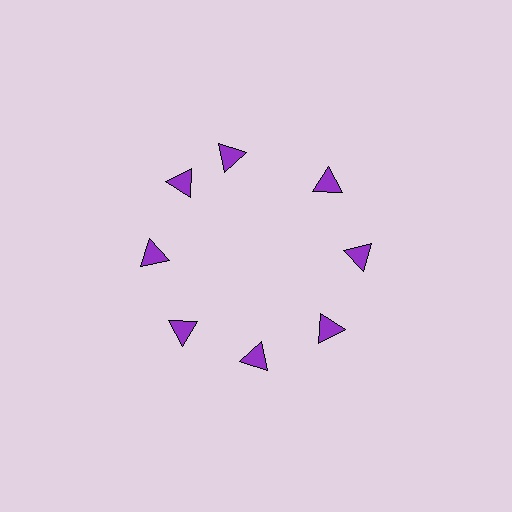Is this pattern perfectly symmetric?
No. The 8 purple triangles are arranged in a ring, but one element near the 12 o'clock position is rotated out of alignment along the ring, breaking the 8-fold rotational symmetry.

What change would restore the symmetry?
The symmetry would be restored by rotating it back into even spacing with its neighbors so that all 8 triangles sit at equal angles and equal distance from the center.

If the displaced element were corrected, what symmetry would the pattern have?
It would have 8-fold rotational symmetry — the pattern would map onto itself every 45 degrees.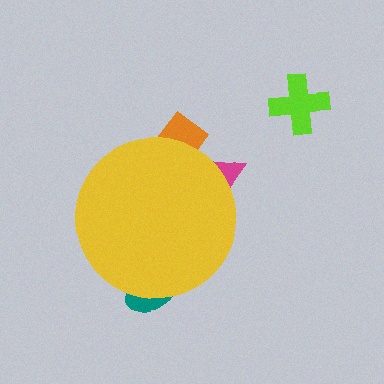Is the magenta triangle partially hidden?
Yes, the magenta triangle is partially hidden behind the yellow circle.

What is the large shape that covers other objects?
A yellow circle.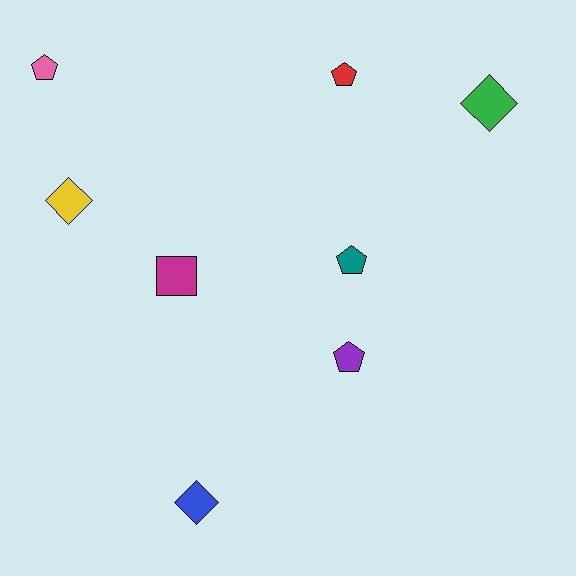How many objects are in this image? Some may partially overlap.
There are 8 objects.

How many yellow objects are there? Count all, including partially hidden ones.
There is 1 yellow object.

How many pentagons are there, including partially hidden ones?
There are 4 pentagons.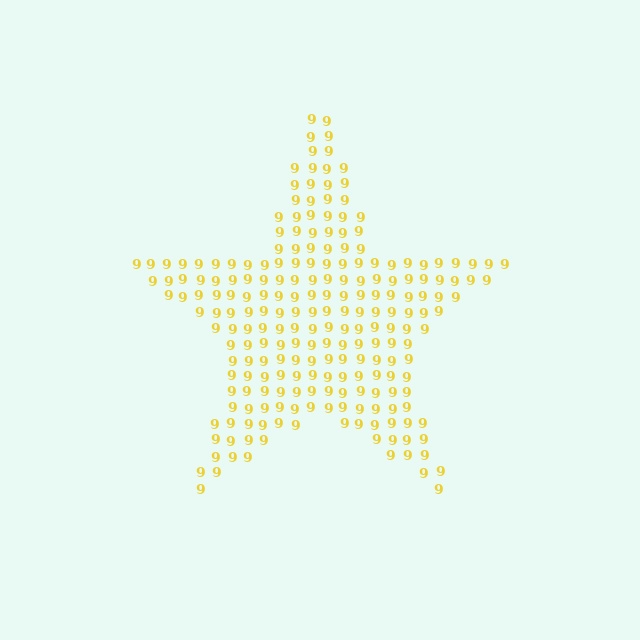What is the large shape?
The large shape is a star.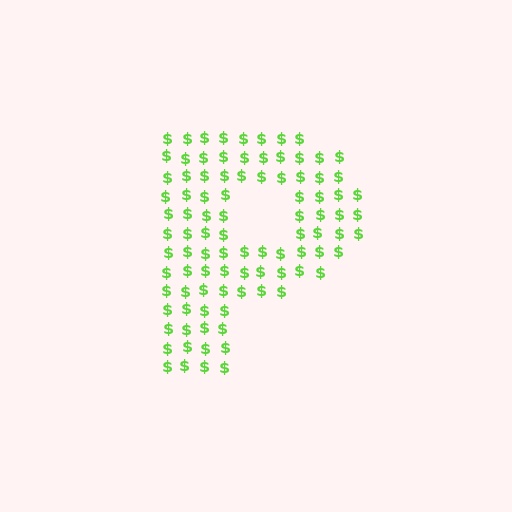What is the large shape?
The large shape is the letter P.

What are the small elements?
The small elements are dollar signs.